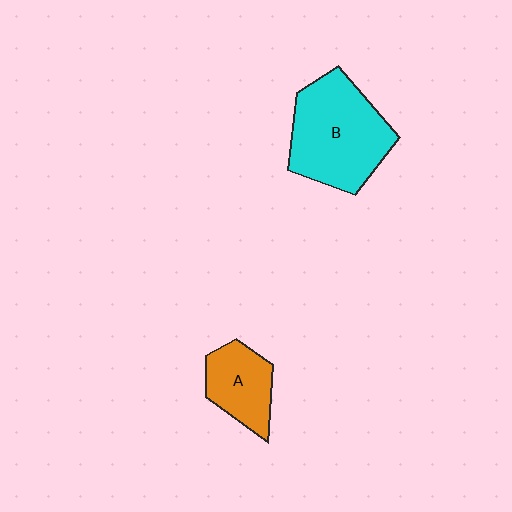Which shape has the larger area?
Shape B (cyan).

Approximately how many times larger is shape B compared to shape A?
Approximately 1.9 times.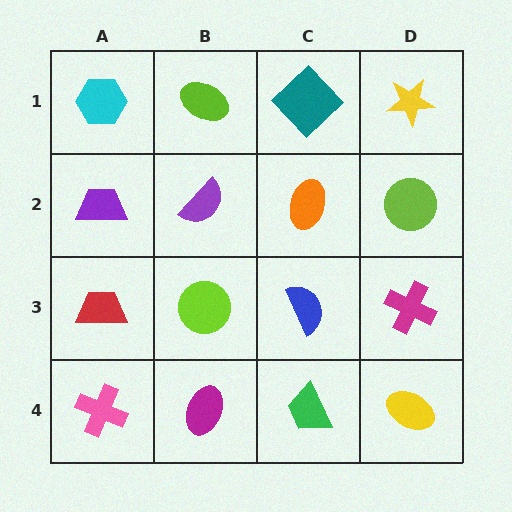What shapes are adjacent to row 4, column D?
A magenta cross (row 3, column D), a green trapezoid (row 4, column C).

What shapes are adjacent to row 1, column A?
A purple trapezoid (row 2, column A), a lime ellipse (row 1, column B).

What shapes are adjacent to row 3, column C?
An orange ellipse (row 2, column C), a green trapezoid (row 4, column C), a lime circle (row 3, column B), a magenta cross (row 3, column D).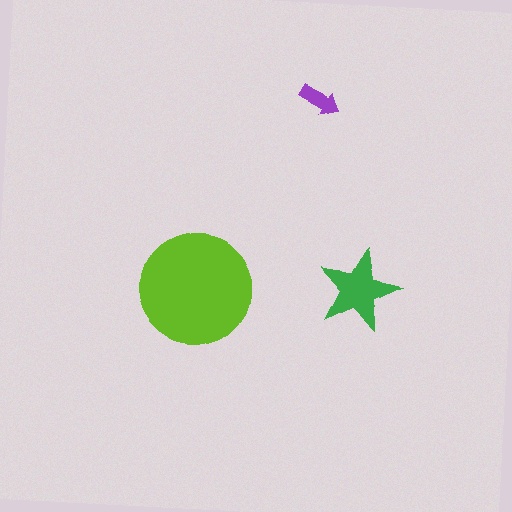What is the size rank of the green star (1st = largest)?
2nd.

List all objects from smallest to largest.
The purple arrow, the green star, the lime circle.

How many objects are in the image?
There are 3 objects in the image.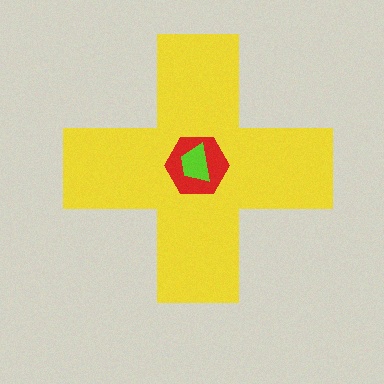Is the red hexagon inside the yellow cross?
Yes.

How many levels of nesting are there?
3.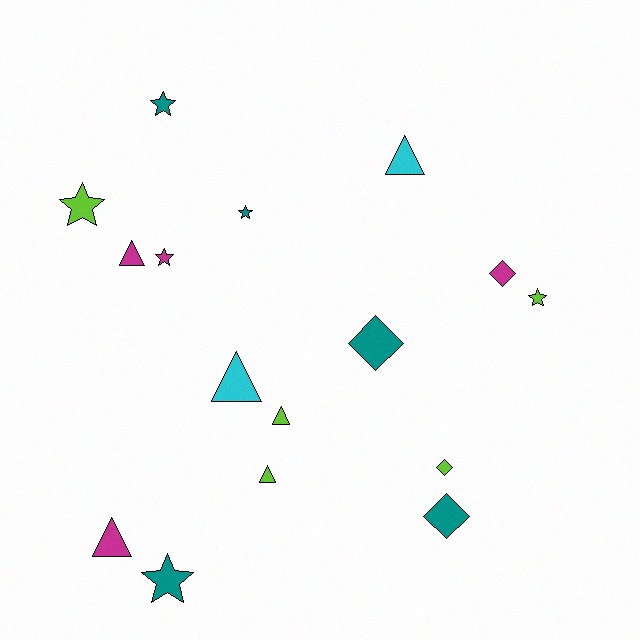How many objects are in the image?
There are 16 objects.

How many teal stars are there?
There are 3 teal stars.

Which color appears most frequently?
Teal, with 5 objects.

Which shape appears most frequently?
Star, with 6 objects.